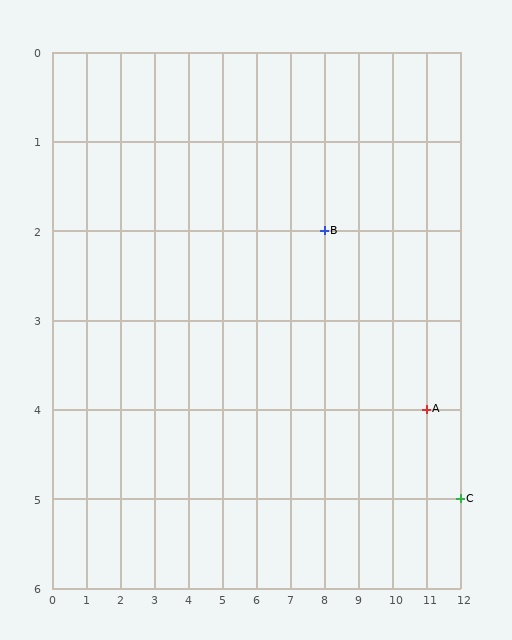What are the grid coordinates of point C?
Point C is at grid coordinates (12, 5).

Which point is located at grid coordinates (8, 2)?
Point B is at (8, 2).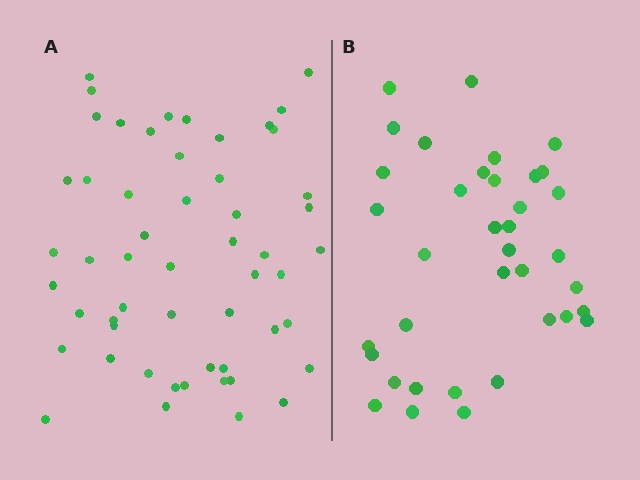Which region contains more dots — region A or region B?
Region A (the left region) has more dots.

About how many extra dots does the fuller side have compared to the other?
Region A has approximately 15 more dots than region B.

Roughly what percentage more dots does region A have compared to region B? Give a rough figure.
About 45% more.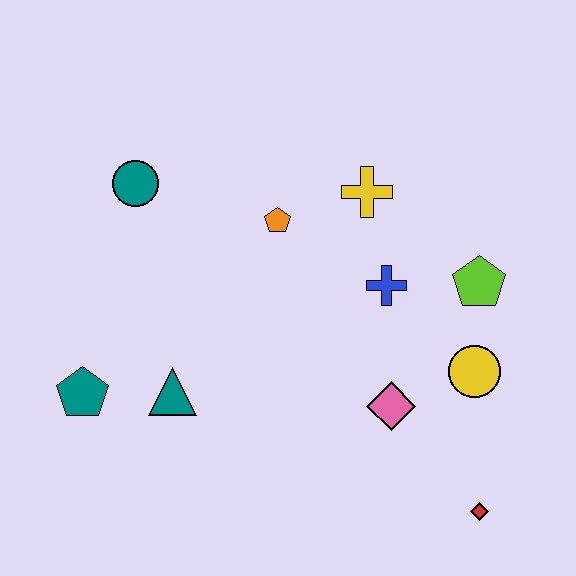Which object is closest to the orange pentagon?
The yellow cross is closest to the orange pentagon.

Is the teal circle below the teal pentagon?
No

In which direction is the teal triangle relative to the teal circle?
The teal triangle is below the teal circle.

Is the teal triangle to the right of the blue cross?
No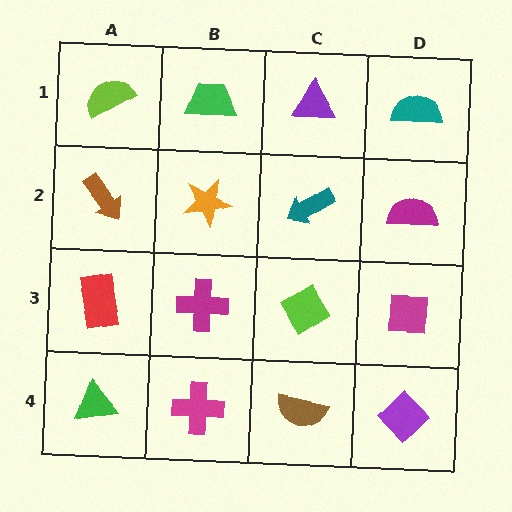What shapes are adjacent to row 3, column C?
A teal arrow (row 2, column C), a brown semicircle (row 4, column C), a magenta cross (row 3, column B), a magenta square (row 3, column D).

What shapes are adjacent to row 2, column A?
A lime semicircle (row 1, column A), a red rectangle (row 3, column A), an orange star (row 2, column B).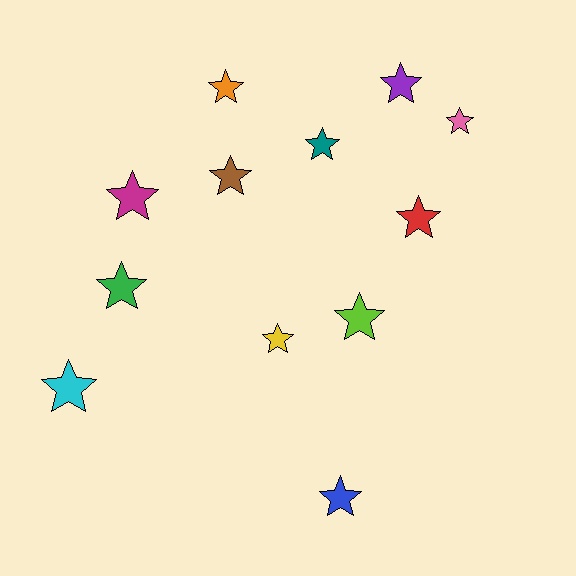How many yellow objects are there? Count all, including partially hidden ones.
There is 1 yellow object.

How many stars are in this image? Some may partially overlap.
There are 12 stars.